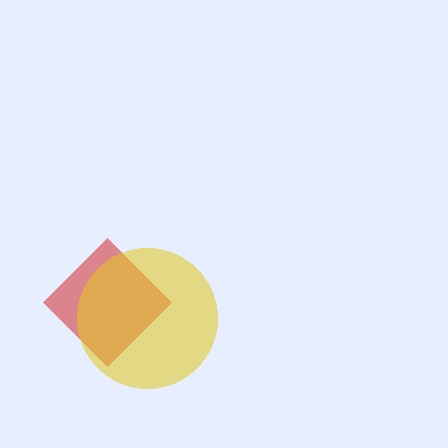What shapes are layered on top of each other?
The layered shapes are: a red diamond, a yellow circle.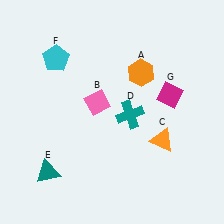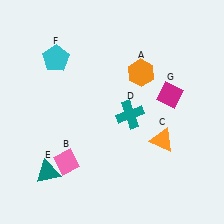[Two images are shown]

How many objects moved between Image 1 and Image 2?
1 object moved between the two images.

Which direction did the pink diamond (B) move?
The pink diamond (B) moved down.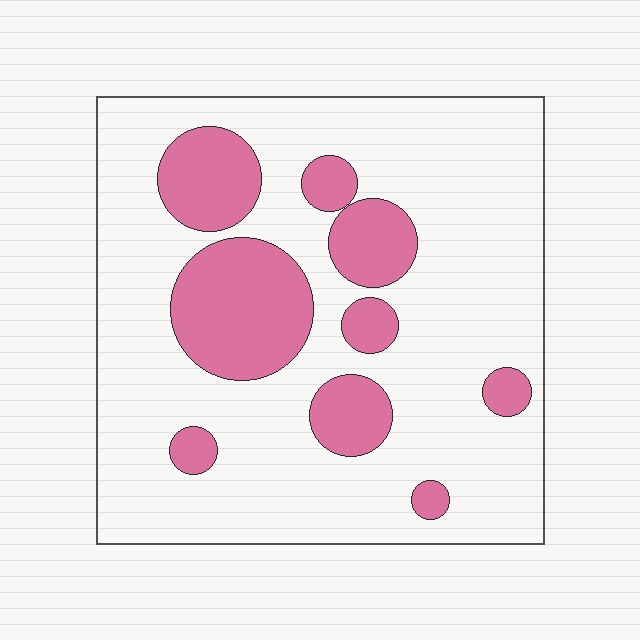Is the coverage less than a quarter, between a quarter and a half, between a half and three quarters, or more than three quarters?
Less than a quarter.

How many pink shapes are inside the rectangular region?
9.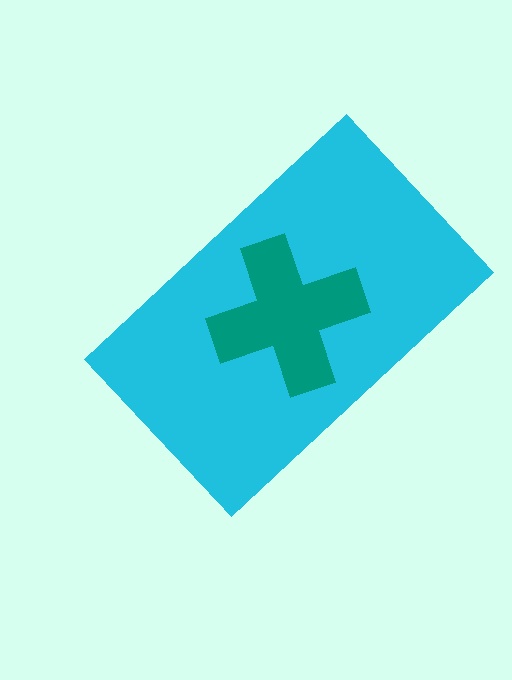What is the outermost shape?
The cyan rectangle.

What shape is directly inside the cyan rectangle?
The teal cross.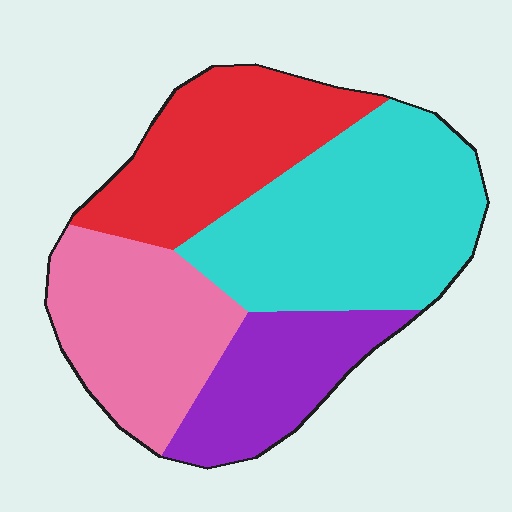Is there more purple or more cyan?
Cyan.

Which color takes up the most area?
Cyan, at roughly 35%.